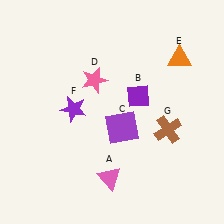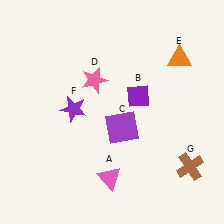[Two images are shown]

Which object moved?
The brown cross (G) moved down.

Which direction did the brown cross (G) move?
The brown cross (G) moved down.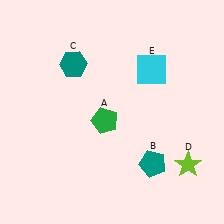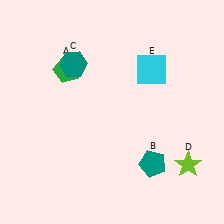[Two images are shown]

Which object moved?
The green pentagon (A) moved up.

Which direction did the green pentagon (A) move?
The green pentagon (A) moved up.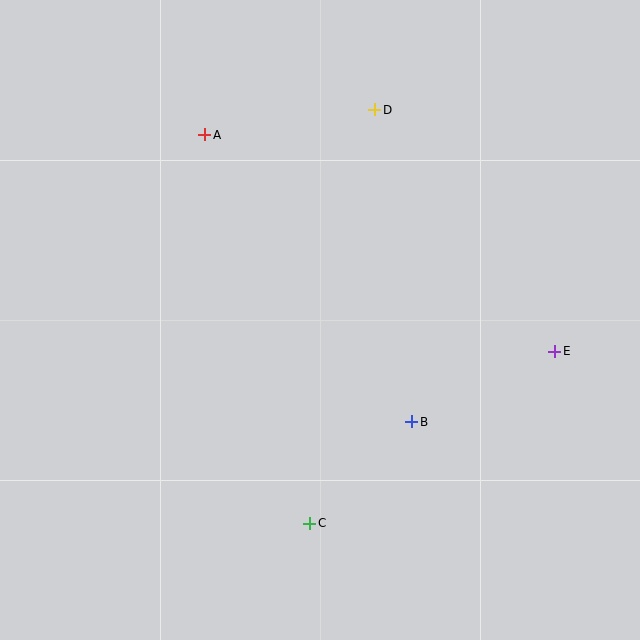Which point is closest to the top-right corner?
Point D is closest to the top-right corner.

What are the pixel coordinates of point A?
Point A is at (205, 135).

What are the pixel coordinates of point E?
Point E is at (554, 351).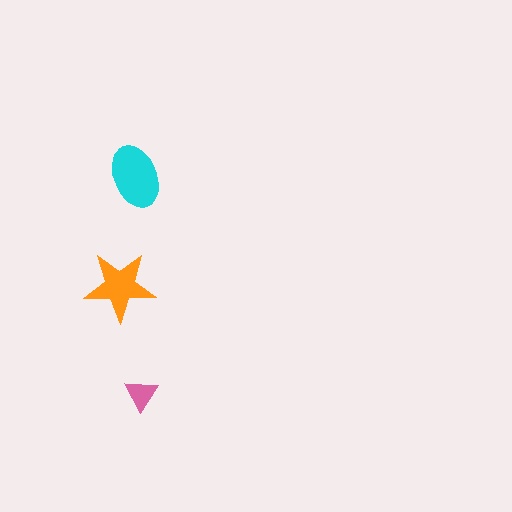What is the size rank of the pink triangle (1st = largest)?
3rd.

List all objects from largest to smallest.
The cyan ellipse, the orange star, the pink triangle.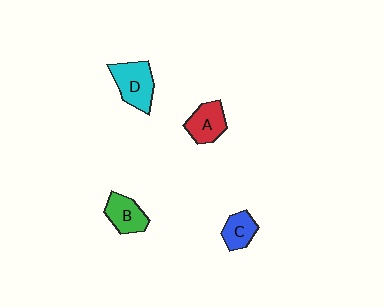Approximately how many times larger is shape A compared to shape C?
Approximately 1.2 times.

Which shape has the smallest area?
Shape C (blue).